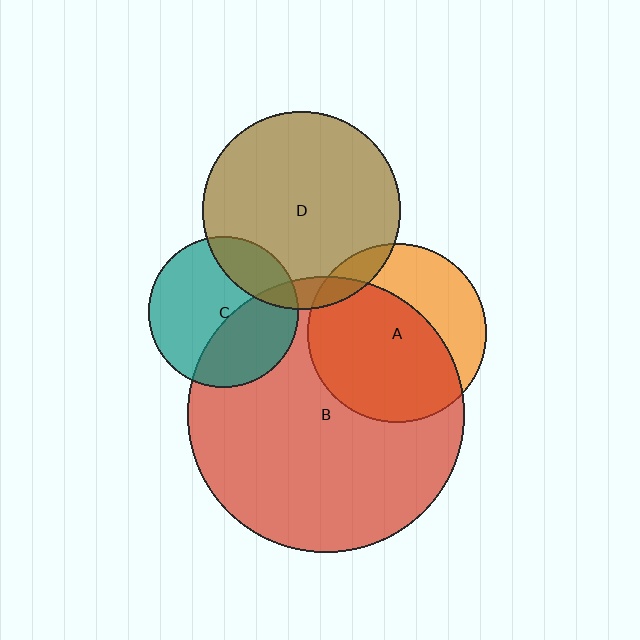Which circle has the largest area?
Circle B (red).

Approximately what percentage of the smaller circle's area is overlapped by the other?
Approximately 10%.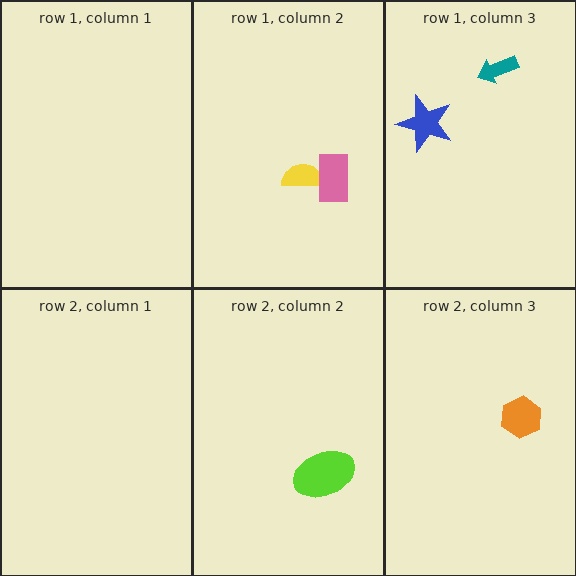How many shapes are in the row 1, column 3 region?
2.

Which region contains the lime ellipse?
The row 2, column 2 region.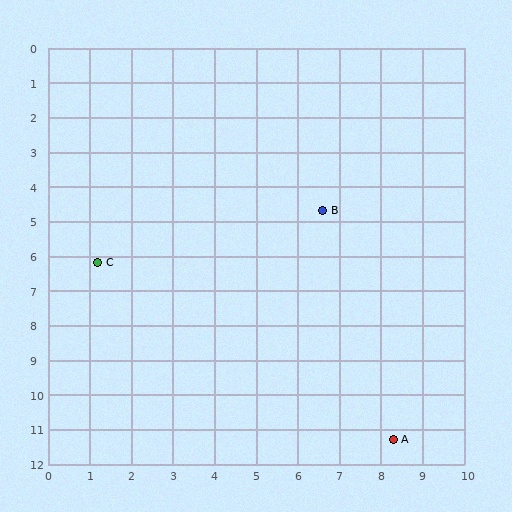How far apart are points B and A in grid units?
Points B and A are about 6.8 grid units apart.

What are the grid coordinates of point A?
Point A is at approximately (8.3, 11.3).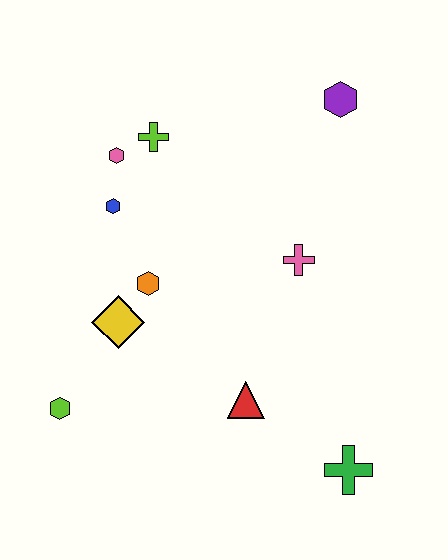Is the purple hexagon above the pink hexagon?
Yes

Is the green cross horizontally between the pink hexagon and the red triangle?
No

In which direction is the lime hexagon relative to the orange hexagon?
The lime hexagon is below the orange hexagon.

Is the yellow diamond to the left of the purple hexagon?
Yes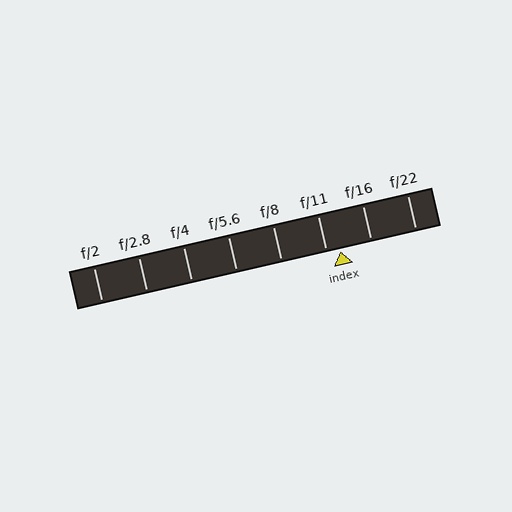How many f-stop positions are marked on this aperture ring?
There are 8 f-stop positions marked.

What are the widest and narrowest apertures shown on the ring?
The widest aperture shown is f/2 and the narrowest is f/22.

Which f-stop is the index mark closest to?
The index mark is closest to f/11.